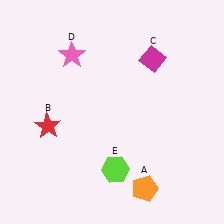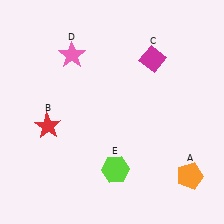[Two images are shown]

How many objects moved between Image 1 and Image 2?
1 object moved between the two images.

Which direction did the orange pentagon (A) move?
The orange pentagon (A) moved right.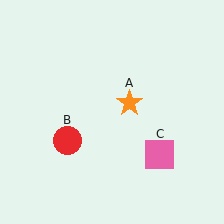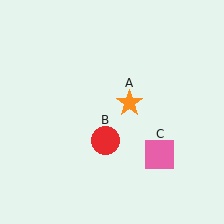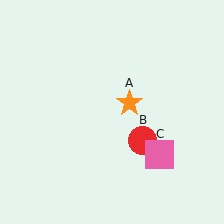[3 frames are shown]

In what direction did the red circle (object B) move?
The red circle (object B) moved right.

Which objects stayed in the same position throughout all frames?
Orange star (object A) and pink square (object C) remained stationary.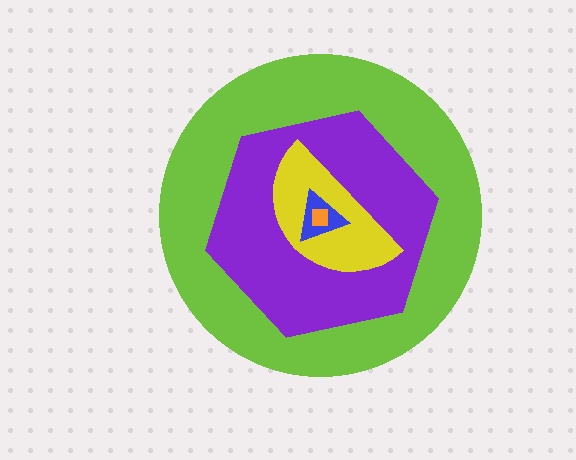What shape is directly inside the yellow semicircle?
The blue triangle.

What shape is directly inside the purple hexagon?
The yellow semicircle.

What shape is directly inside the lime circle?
The purple hexagon.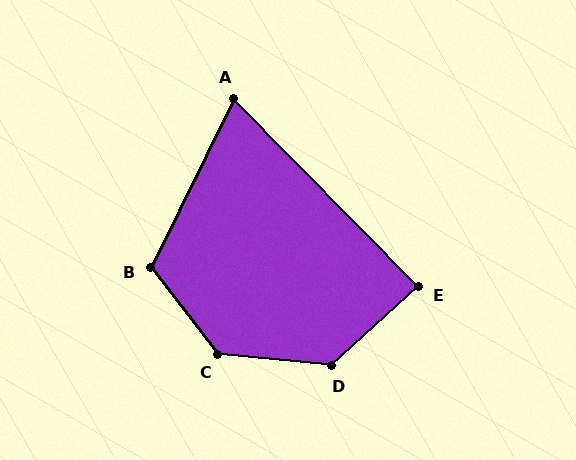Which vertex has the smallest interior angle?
A, at approximately 71 degrees.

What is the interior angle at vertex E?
Approximately 88 degrees (approximately right).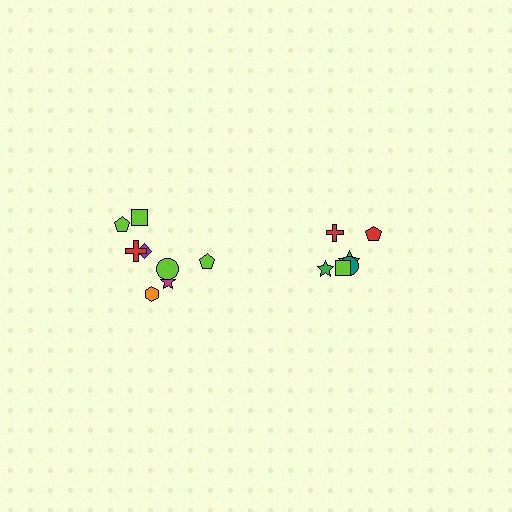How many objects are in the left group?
There are 8 objects.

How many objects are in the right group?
There are 6 objects.